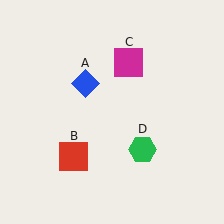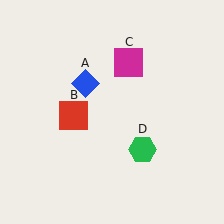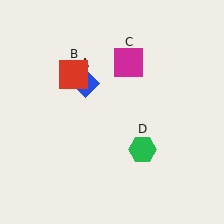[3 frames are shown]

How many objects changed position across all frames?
1 object changed position: red square (object B).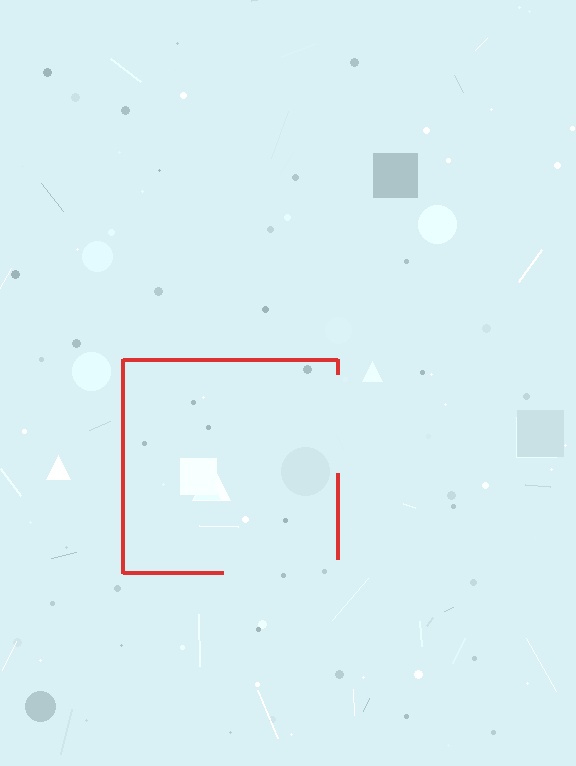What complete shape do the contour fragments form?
The contour fragments form a square.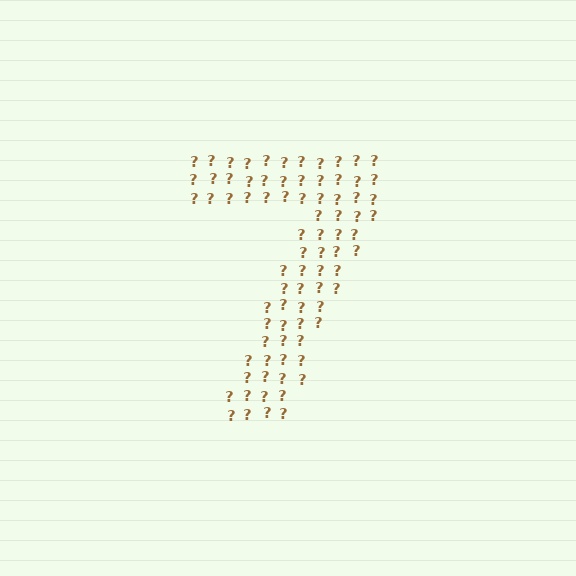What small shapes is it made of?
It is made of small question marks.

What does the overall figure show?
The overall figure shows the digit 7.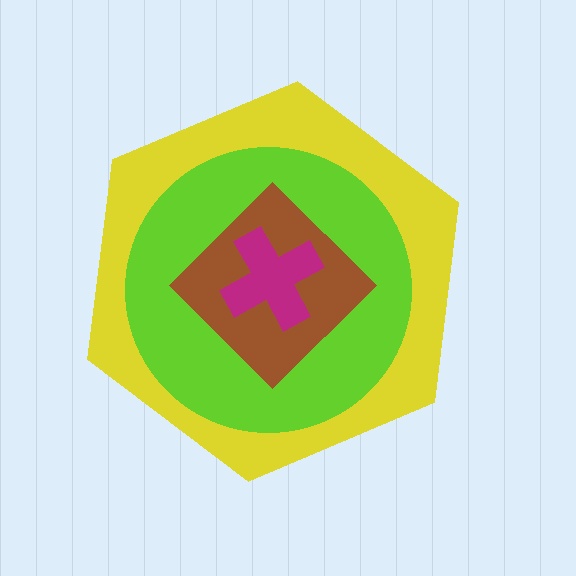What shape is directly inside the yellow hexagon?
The lime circle.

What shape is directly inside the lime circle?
The brown diamond.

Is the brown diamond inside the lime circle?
Yes.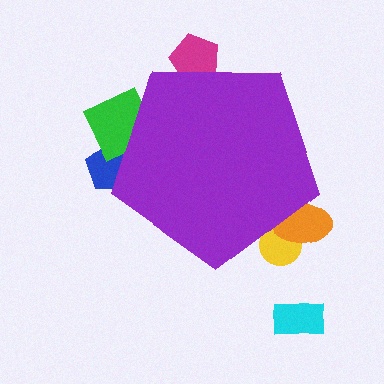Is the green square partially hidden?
Yes, the green square is partially hidden behind the purple pentagon.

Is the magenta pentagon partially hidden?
Yes, the magenta pentagon is partially hidden behind the purple pentagon.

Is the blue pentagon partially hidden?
Yes, the blue pentagon is partially hidden behind the purple pentagon.